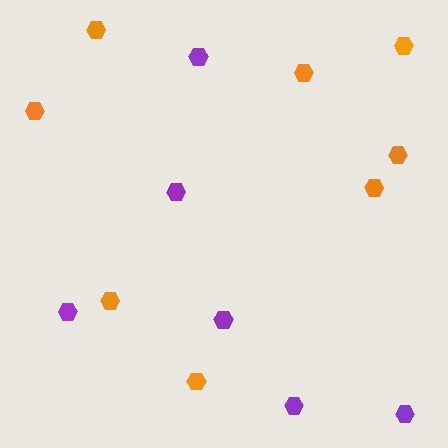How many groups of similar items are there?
There are 2 groups: one group of purple hexagons (6) and one group of orange hexagons (8).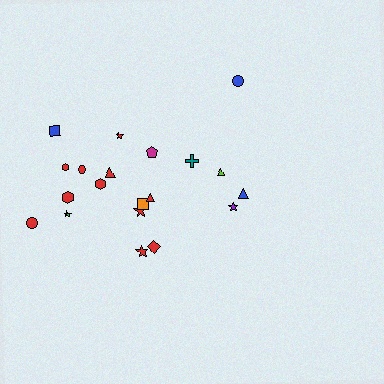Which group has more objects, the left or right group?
The left group.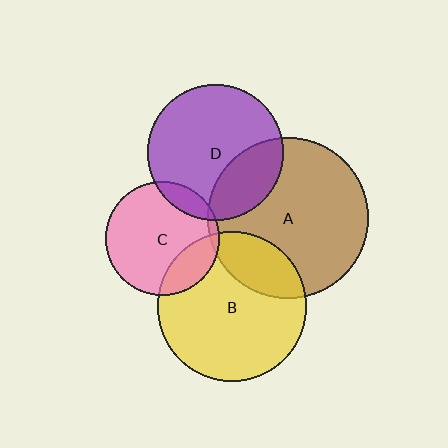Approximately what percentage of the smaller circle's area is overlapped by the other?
Approximately 25%.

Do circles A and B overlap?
Yes.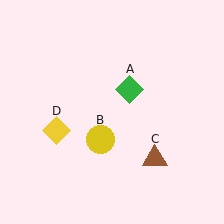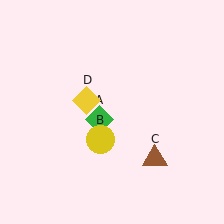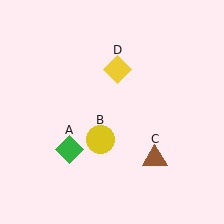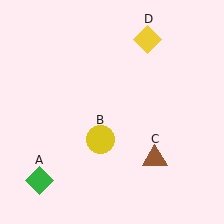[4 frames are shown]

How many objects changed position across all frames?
2 objects changed position: green diamond (object A), yellow diamond (object D).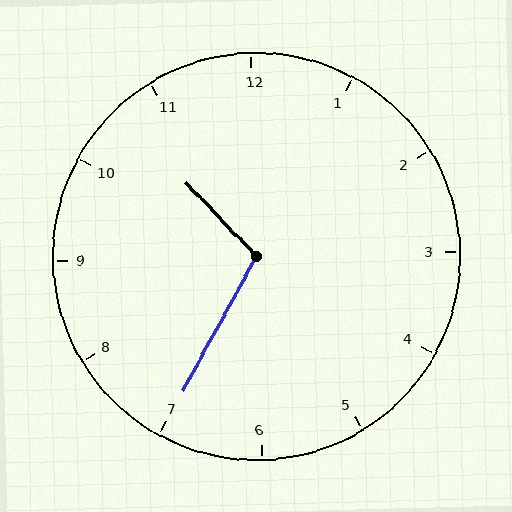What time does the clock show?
10:35.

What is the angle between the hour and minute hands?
Approximately 108 degrees.